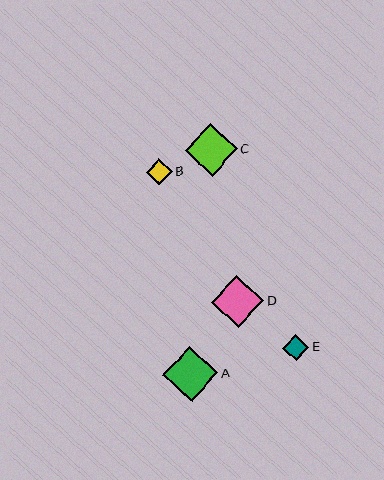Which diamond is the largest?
Diamond A is the largest with a size of approximately 55 pixels.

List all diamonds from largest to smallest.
From largest to smallest: A, D, C, E, B.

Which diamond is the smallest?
Diamond B is the smallest with a size of approximately 25 pixels.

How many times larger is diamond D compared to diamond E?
Diamond D is approximately 2.0 times the size of diamond E.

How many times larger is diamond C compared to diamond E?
Diamond C is approximately 2.0 times the size of diamond E.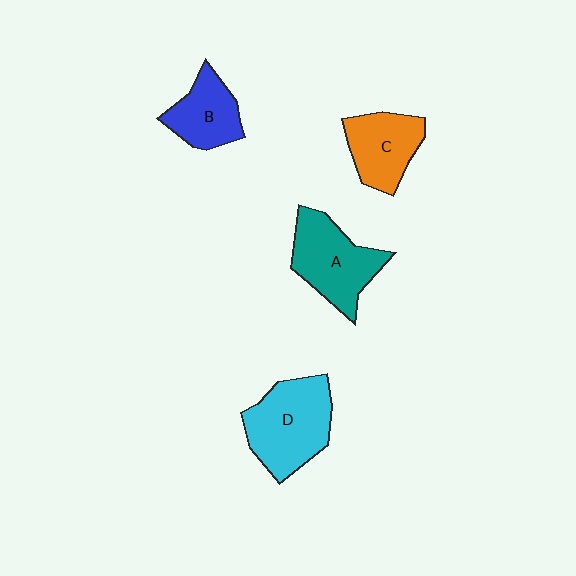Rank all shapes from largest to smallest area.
From largest to smallest: D (cyan), A (teal), C (orange), B (blue).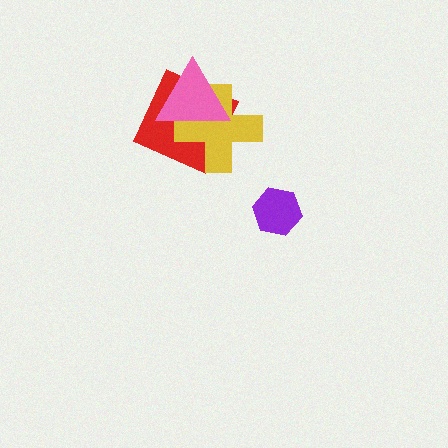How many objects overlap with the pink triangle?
2 objects overlap with the pink triangle.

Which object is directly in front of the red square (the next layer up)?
The yellow cross is directly in front of the red square.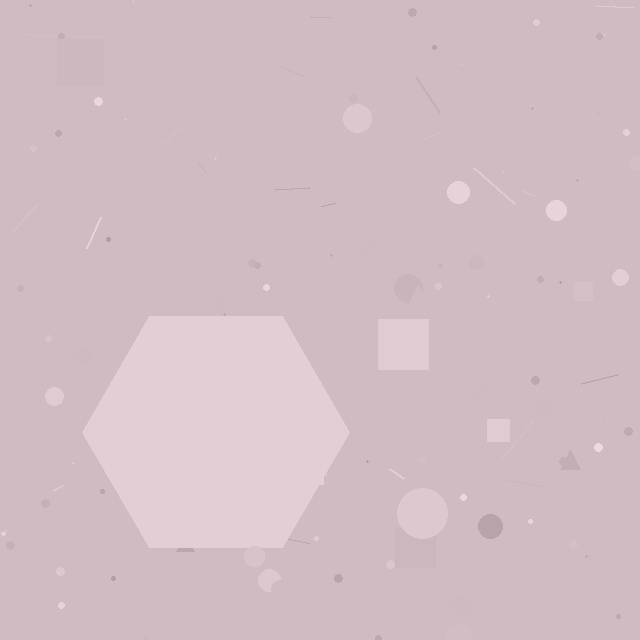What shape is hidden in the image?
A hexagon is hidden in the image.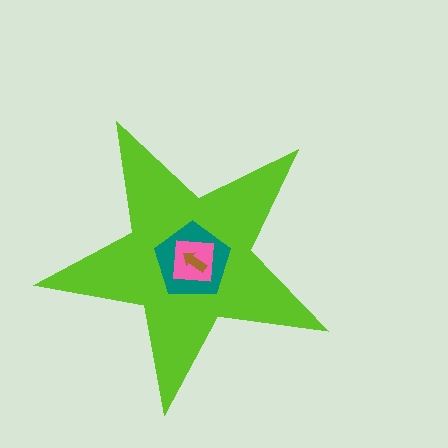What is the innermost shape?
The brown arrow.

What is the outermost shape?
The lime star.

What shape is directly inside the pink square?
The brown arrow.